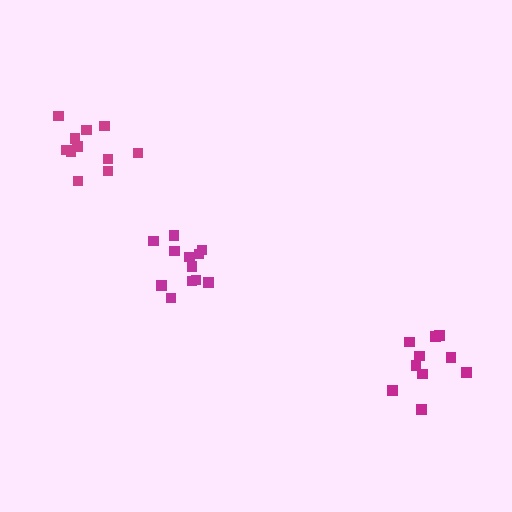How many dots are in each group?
Group 1: 12 dots, Group 2: 11 dots, Group 3: 10 dots (33 total).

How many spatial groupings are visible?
There are 3 spatial groupings.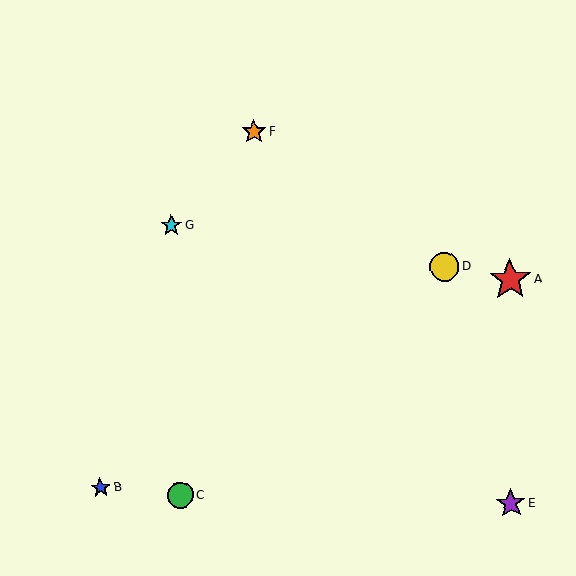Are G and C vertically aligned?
Yes, both are at x≈171.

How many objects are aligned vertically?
2 objects (C, G) are aligned vertically.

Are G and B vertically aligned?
No, G is at x≈171 and B is at x≈101.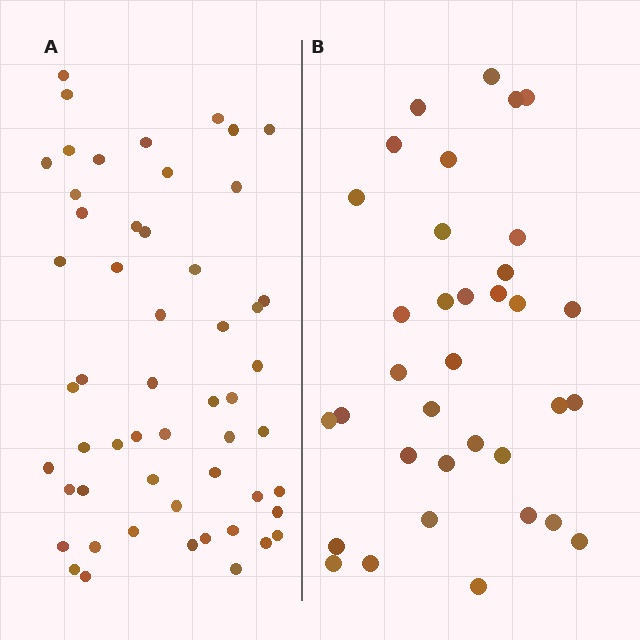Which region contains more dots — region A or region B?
Region A (the left region) has more dots.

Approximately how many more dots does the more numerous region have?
Region A has approximately 20 more dots than region B.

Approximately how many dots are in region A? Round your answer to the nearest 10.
About 50 dots. (The exact count is 54, which rounds to 50.)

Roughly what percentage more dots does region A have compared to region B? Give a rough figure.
About 55% more.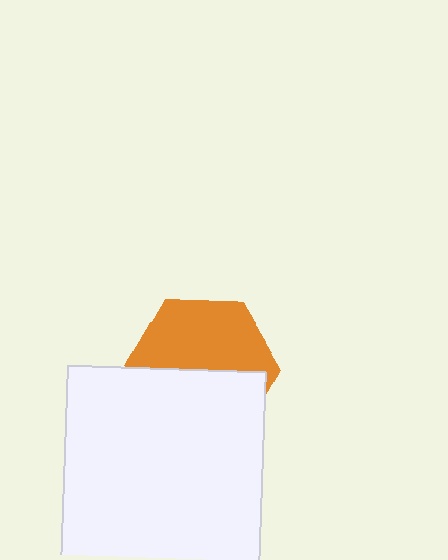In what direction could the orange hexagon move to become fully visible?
The orange hexagon could move up. That would shift it out from behind the white rectangle entirely.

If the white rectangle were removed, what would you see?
You would see the complete orange hexagon.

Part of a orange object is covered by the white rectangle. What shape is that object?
It is a hexagon.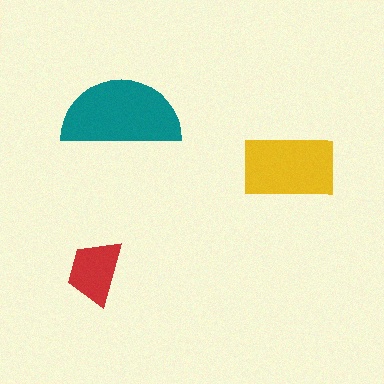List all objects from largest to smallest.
The teal semicircle, the yellow rectangle, the red trapezoid.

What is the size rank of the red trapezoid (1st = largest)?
3rd.